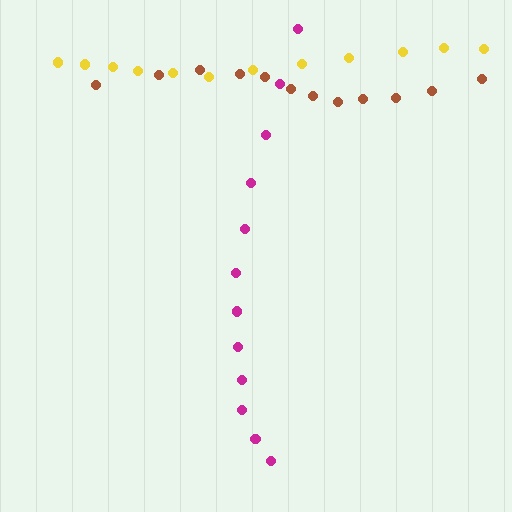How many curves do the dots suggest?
There are 3 distinct paths.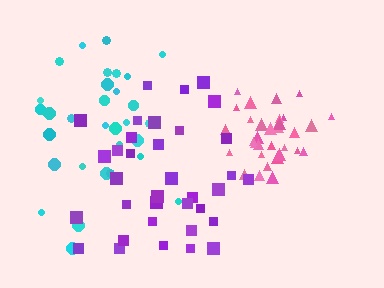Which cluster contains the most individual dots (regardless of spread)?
Purple (35).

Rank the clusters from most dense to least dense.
pink, cyan, purple.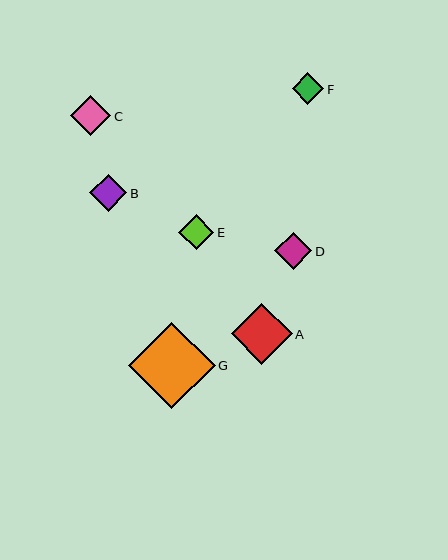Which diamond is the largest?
Diamond G is the largest with a size of approximately 86 pixels.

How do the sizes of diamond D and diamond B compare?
Diamond D and diamond B are approximately the same size.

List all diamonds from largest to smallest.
From largest to smallest: G, A, C, D, B, E, F.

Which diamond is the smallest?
Diamond F is the smallest with a size of approximately 32 pixels.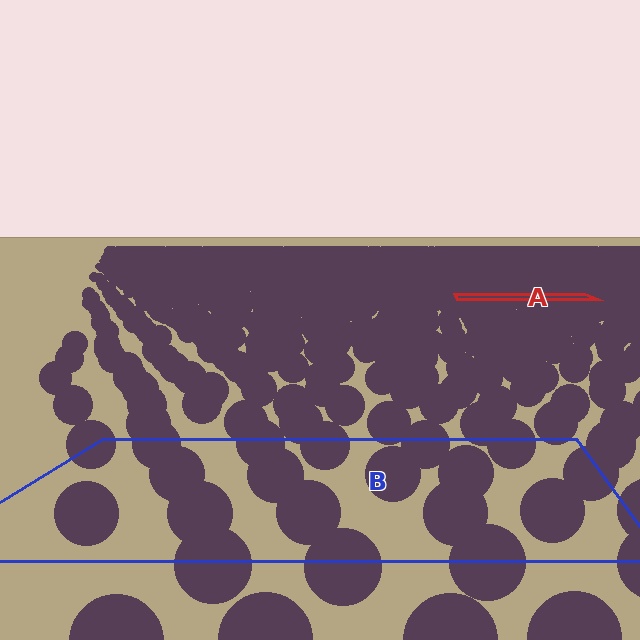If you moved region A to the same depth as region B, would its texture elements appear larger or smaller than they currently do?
They would appear larger. At a closer depth, the same texture elements are projected at a bigger on-screen size.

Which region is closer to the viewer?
Region B is closer. The texture elements there are larger and more spread out.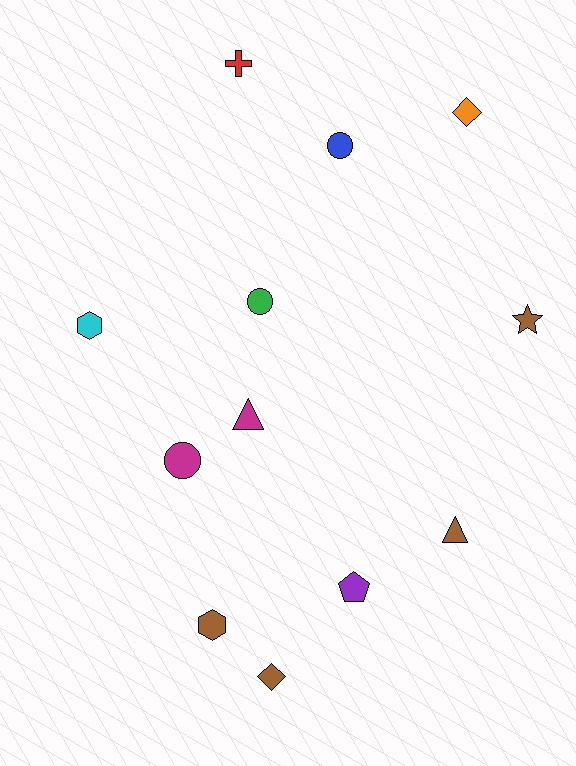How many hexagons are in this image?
There are 2 hexagons.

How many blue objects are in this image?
There is 1 blue object.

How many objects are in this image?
There are 12 objects.